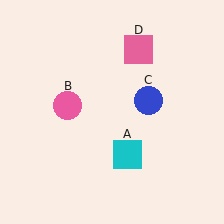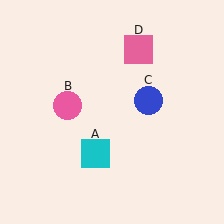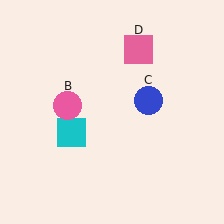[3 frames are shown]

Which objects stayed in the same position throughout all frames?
Pink circle (object B) and blue circle (object C) and pink square (object D) remained stationary.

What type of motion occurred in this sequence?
The cyan square (object A) rotated clockwise around the center of the scene.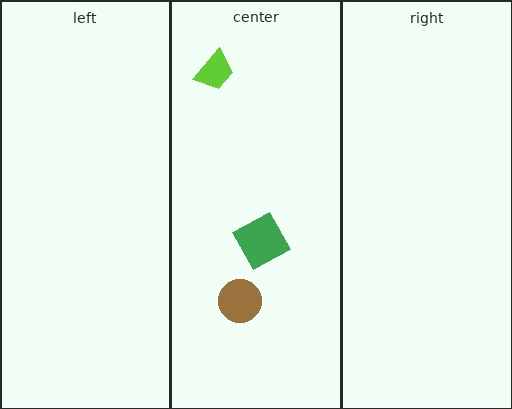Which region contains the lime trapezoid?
The center region.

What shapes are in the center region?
The green square, the lime trapezoid, the brown circle.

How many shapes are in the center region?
3.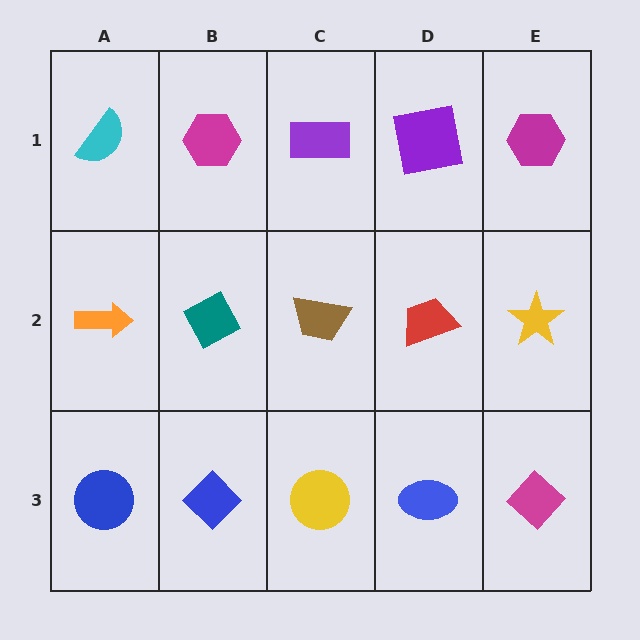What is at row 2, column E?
A yellow star.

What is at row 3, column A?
A blue circle.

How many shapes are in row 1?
5 shapes.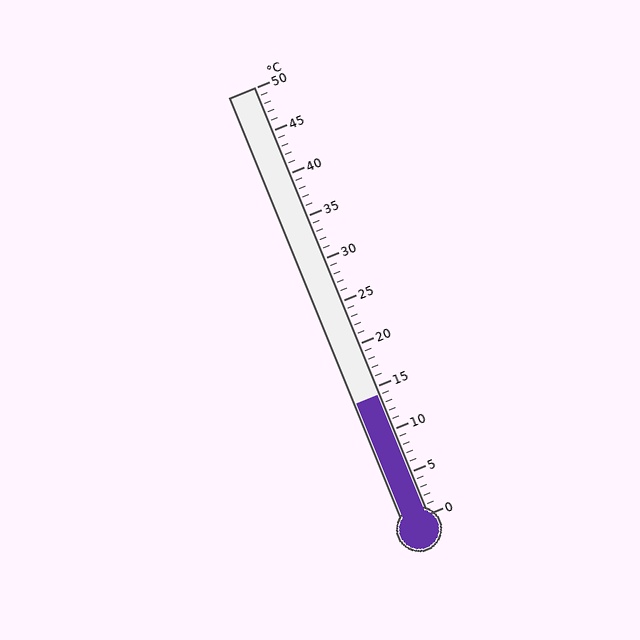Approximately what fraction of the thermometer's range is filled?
The thermometer is filled to approximately 30% of its range.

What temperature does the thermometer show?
The thermometer shows approximately 14°C.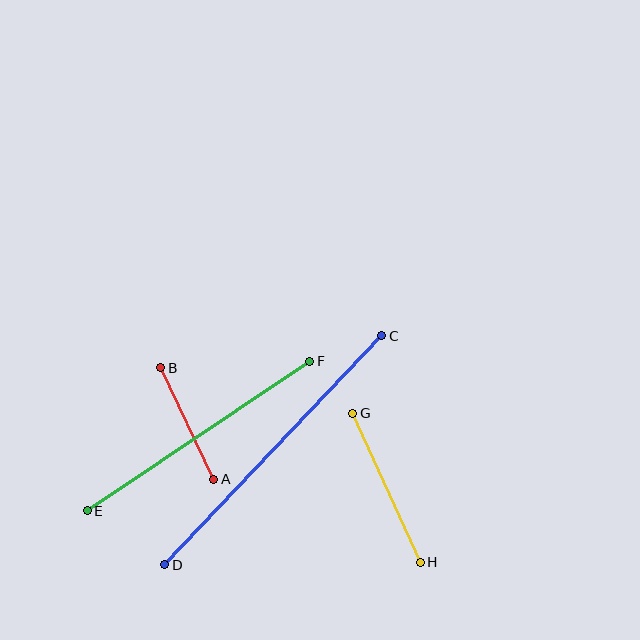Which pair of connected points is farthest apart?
Points C and D are farthest apart.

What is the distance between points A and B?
The distance is approximately 124 pixels.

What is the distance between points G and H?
The distance is approximately 163 pixels.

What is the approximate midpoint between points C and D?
The midpoint is at approximately (273, 450) pixels.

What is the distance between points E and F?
The distance is approximately 268 pixels.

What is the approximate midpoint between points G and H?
The midpoint is at approximately (386, 488) pixels.